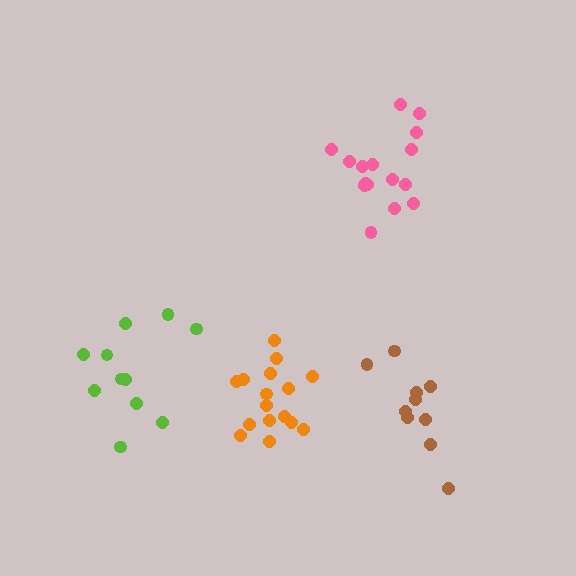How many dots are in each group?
Group 1: 16 dots, Group 2: 16 dots, Group 3: 11 dots, Group 4: 10 dots (53 total).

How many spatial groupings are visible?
There are 4 spatial groupings.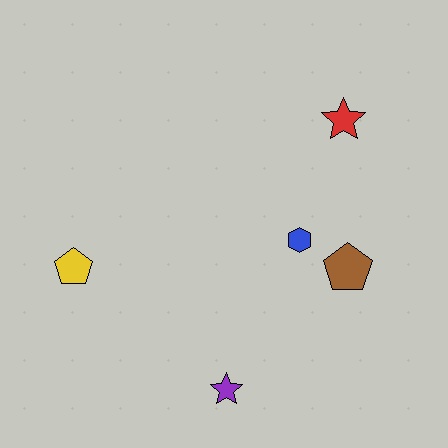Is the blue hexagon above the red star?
No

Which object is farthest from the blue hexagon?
The yellow pentagon is farthest from the blue hexagon.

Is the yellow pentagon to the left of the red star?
Yes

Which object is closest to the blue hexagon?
The brown pentagon is closest to the blue hexagon.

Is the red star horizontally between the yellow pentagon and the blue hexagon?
No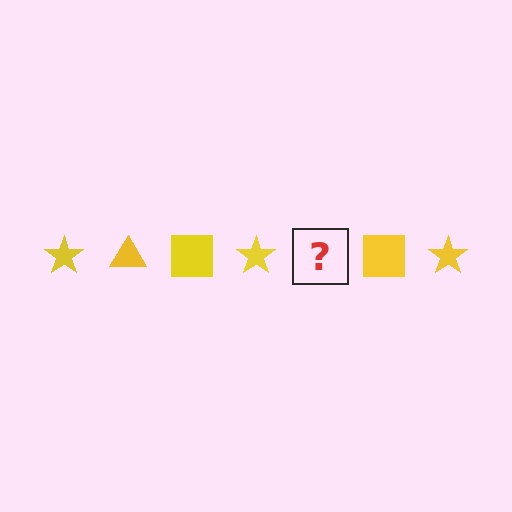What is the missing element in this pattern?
The missing element is a yellow triangle.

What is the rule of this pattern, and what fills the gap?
The rule is that the pattern cycles through star, triangle, square shapes in yellow. The gap should be filled with a yellow triangle.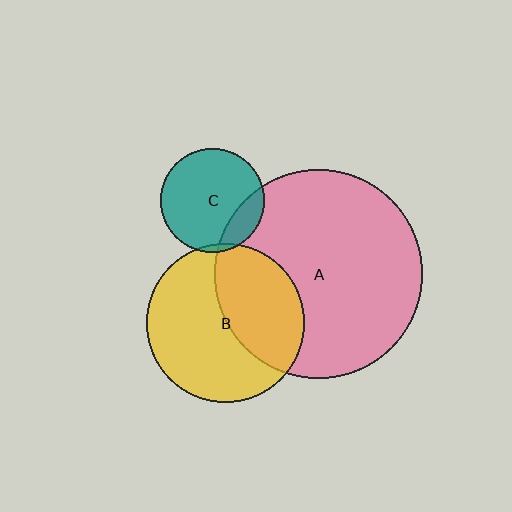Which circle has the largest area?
Circle A (pink).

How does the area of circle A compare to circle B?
Approximately 1.7 times.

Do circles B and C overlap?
Yes.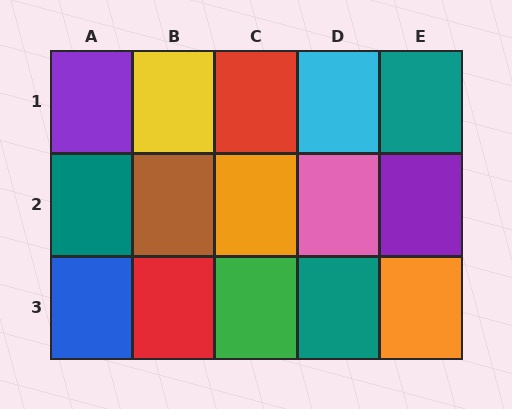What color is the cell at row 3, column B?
Red.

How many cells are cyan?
1 cell is cyan.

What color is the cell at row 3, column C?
Green.